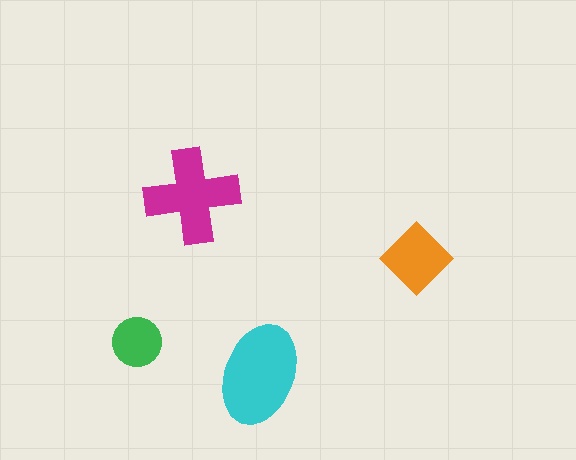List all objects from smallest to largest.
The green circle, the orange diamond, the magenta cross, the cyan ellipse.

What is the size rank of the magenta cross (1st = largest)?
2nd.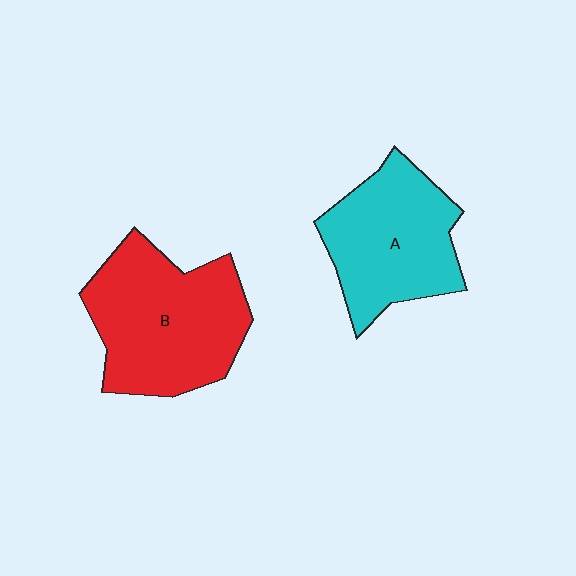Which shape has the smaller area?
Shape A (cyan).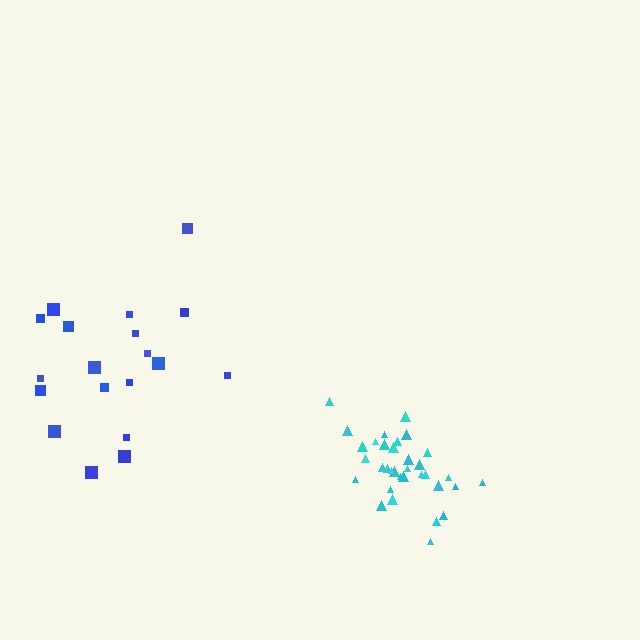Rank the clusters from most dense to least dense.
cyan, blue.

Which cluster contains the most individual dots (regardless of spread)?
Cyan (34).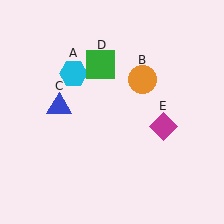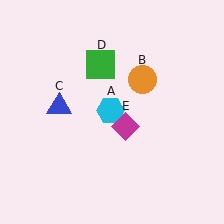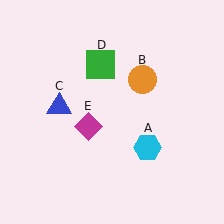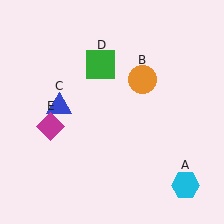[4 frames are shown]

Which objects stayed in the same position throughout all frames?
Orange circle (object B) and blue triangle (object C) and green square (object D) remained stationary.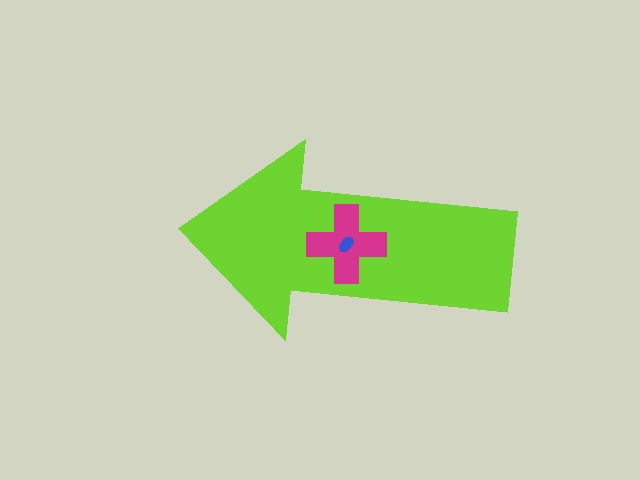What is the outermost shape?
The lime arrow.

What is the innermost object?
The blue ellipse.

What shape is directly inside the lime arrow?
The magenta cross.